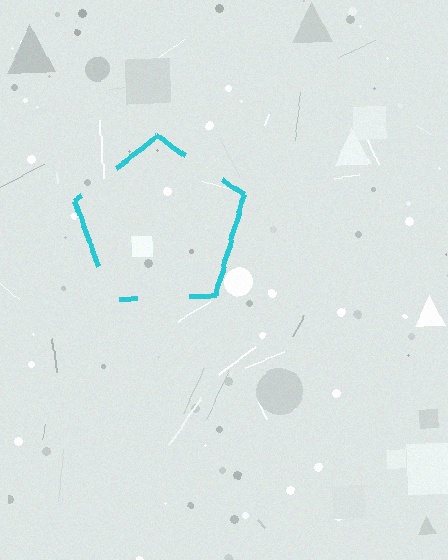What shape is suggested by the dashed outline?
The dashed outline suggests a pentagon.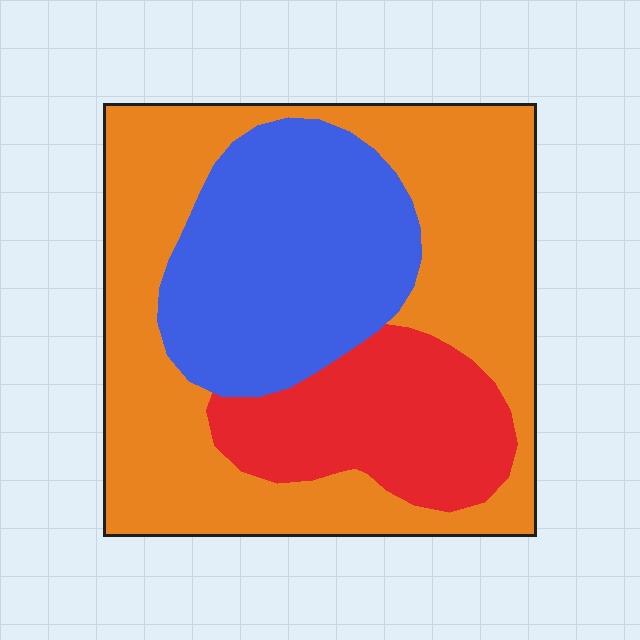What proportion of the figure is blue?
Blue covers about 30% of the figure.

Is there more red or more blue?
Blue.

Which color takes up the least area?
Red, at roughly 20%.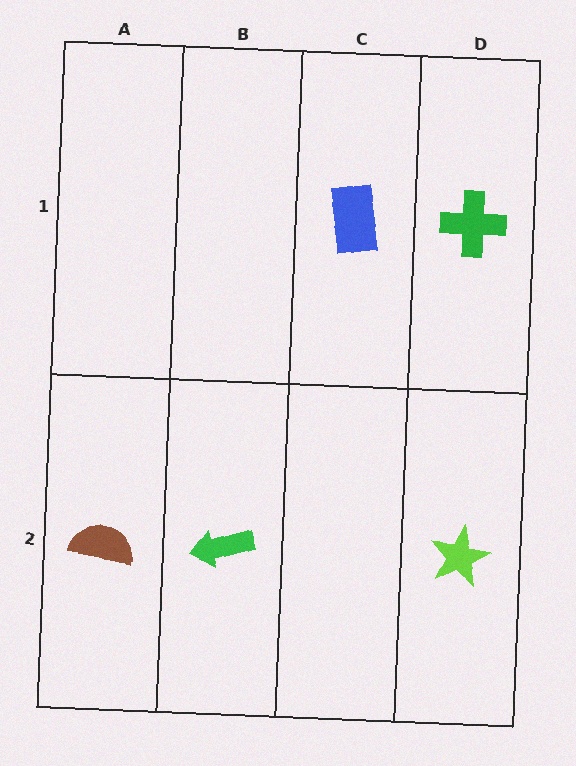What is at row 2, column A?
A brown semicircle.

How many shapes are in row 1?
2 shapes.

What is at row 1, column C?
A blue rectangle.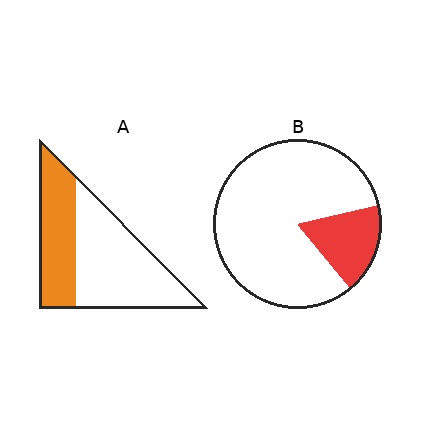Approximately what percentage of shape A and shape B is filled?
A is approximately 40% and B is approximately 20%.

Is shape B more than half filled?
No.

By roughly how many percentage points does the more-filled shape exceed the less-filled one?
By roughly 20 percentage points (A over B).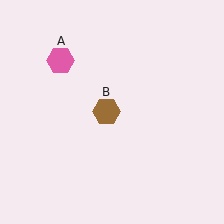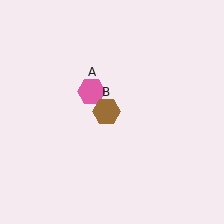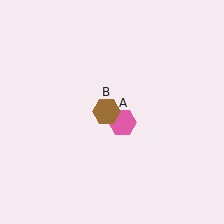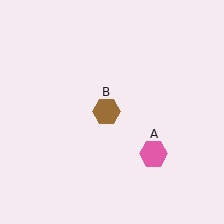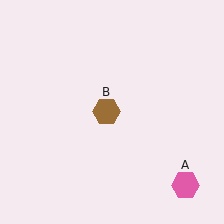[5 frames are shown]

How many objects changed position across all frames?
1 object changed position: pink hexagon (object A).